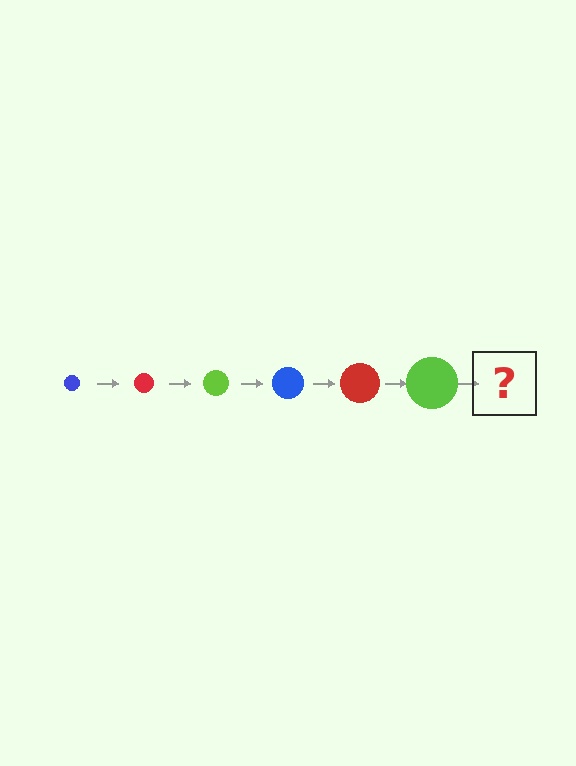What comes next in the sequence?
The next element should be a blue circle, larger than the previous one.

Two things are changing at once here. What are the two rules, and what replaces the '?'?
The two rules are that the circle grows larger each step and the color cycles through blue, red, and lime. The '?' should be a blue circle, larger than the previous one.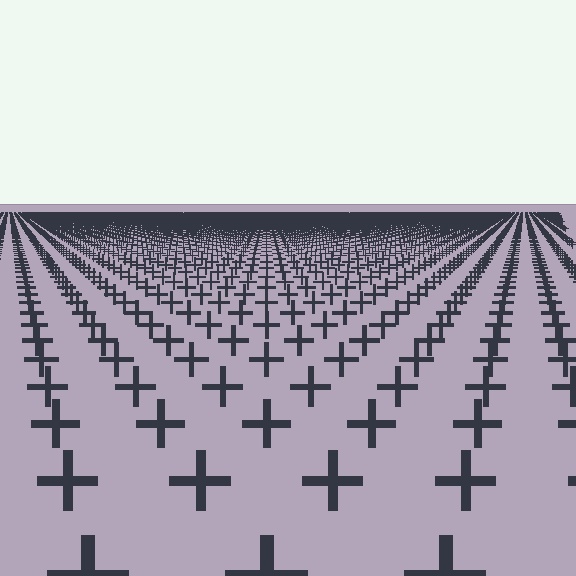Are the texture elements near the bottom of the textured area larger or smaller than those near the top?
Larger. Near the bottom, elements are closer to the viewer and appear at a bigger on-screen size.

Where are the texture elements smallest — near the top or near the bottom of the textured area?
Near the top.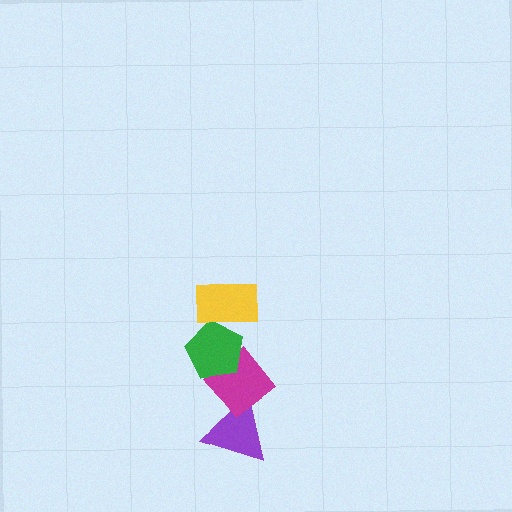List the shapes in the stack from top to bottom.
From top to bottom: the yellow rectangle, the green pentagon, the magenta diamond, the purple triangle.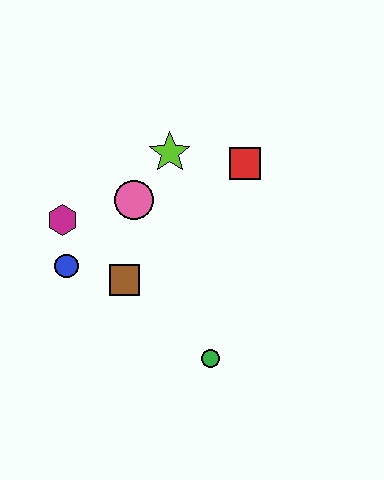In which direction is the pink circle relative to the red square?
The pink circle is to the left of the red square.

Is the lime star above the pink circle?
Yes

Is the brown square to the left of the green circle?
Yes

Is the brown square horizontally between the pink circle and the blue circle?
Yes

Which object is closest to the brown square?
The blue circle is closest to the brown square.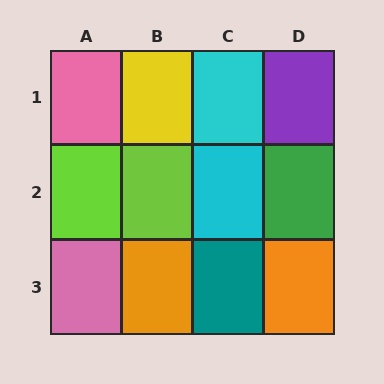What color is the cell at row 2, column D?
Green.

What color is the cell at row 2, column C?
Cyan.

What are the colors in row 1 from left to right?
Pink, yellow, cyan, purple.